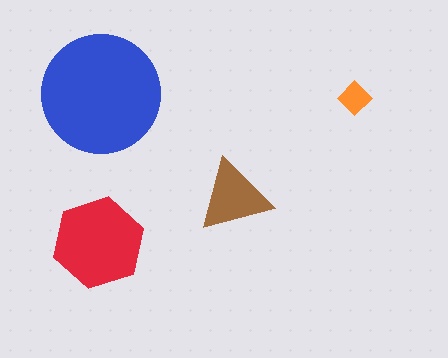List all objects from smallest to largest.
The orange diamond, the brown triangle, the red hexagon, the blue circle.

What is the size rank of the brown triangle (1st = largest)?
3rd.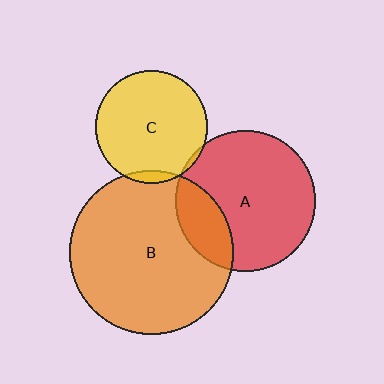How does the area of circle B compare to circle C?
Approximately 2.1 times.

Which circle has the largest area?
Circle B (orange).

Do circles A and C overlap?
Yes.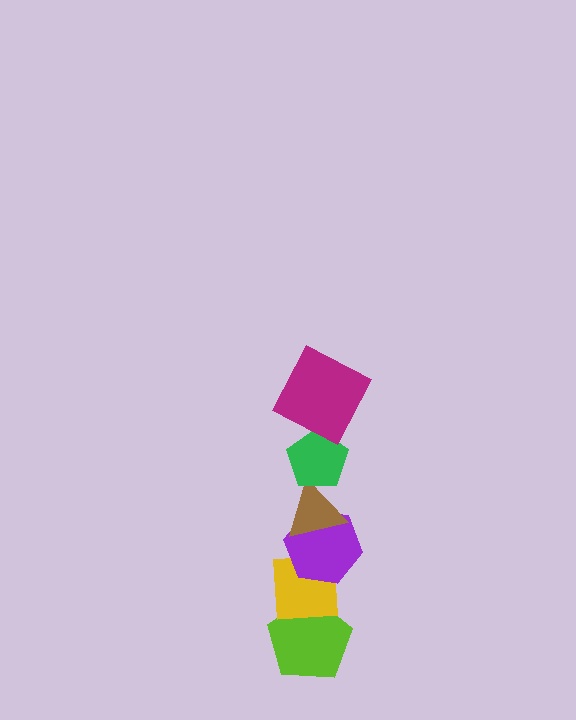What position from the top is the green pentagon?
The green pentagon is 2nd from the top.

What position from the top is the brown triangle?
The brown triangle is 3rd from the top.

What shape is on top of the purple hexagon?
The brown triangle is on top of the purple hexagon.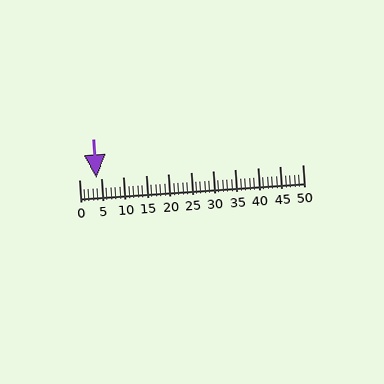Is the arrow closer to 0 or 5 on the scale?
The arrow is closer to 5.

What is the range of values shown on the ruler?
The ruler shows values from 0 to 50.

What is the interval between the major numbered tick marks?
The major tick marks are spaced 5 units apart.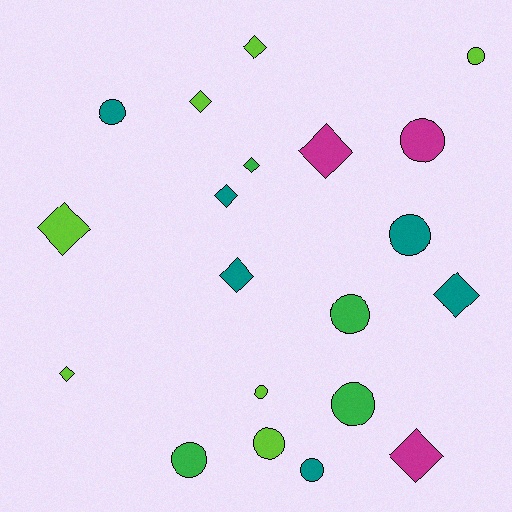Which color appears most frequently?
Lime, with 7 objects.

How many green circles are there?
There are 3 green circles.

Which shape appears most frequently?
Diamond, with 10 objects.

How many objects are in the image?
There are 20 objects.